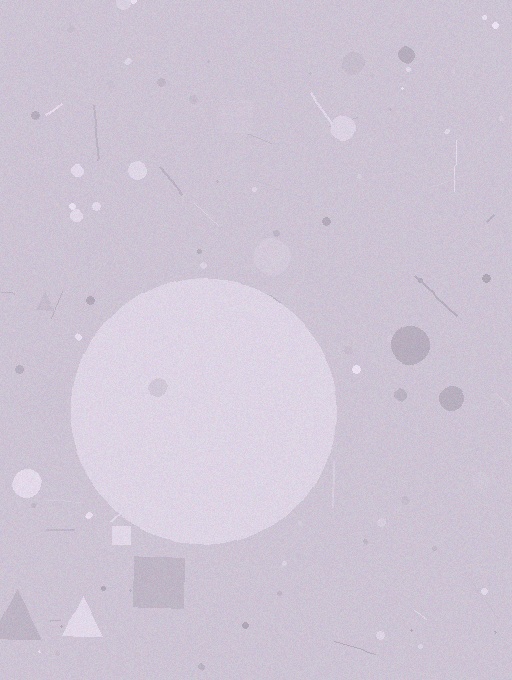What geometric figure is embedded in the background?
A circle is embedded in the background.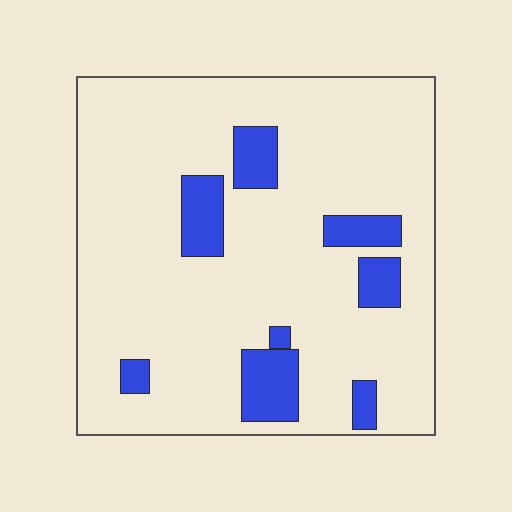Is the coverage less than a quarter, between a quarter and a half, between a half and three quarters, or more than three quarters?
Less than a quarter.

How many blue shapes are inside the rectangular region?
8.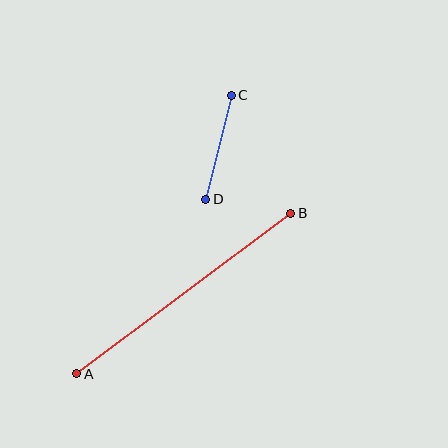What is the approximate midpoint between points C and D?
The midpoint is at approximately (218, 147) pixels.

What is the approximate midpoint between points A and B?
The midpoint is at approximately (184, 293) pixels.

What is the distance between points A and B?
The distance is approximately 267 pixels.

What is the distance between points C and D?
The distance is approximately 107 pixels.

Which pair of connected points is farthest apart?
Points A and B are farthest apart.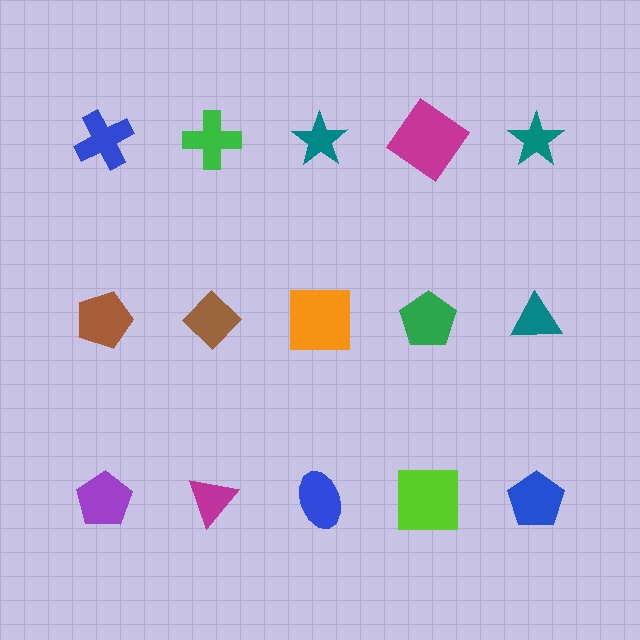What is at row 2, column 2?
A brown diamond.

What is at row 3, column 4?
A lime square.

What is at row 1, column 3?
A teal star.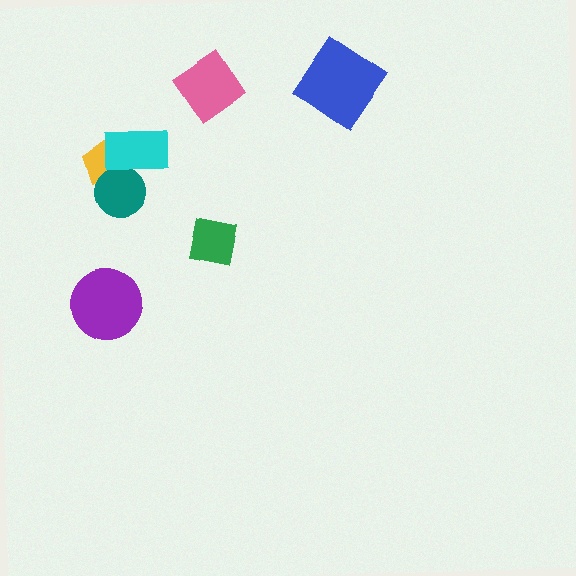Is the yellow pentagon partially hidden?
Yes, it is partially covered by another shape.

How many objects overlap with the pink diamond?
0 objects overlap with the pink diamond.